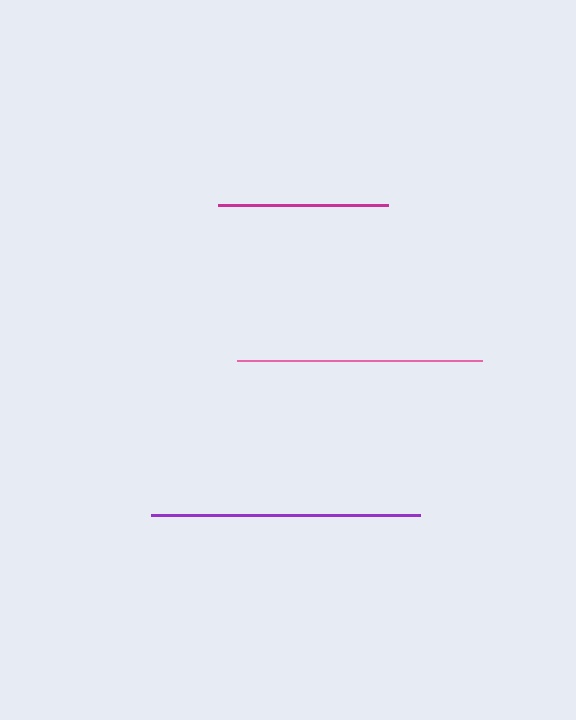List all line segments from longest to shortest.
From longest to shortest: purple, pink, magenta.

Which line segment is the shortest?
The magenta line is the shortest at approximately 170 pixels.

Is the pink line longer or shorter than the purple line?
The purple line is longer than the pink line.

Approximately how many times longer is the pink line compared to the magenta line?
The pink line is approximately 1.4 times the length of the magenta line.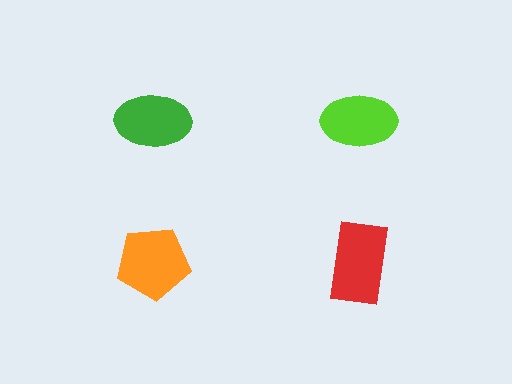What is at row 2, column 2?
A red rectangle.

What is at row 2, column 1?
An orange pentagon.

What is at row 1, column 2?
A lime ellipse.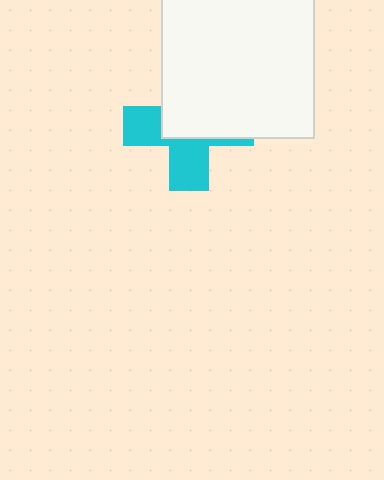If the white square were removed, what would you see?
You would see the complete cyan cross.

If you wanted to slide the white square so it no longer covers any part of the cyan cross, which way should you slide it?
Slide it toward the upper-right — that is the most direct way to separate the two shapes.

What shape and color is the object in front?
The object in front is a white square.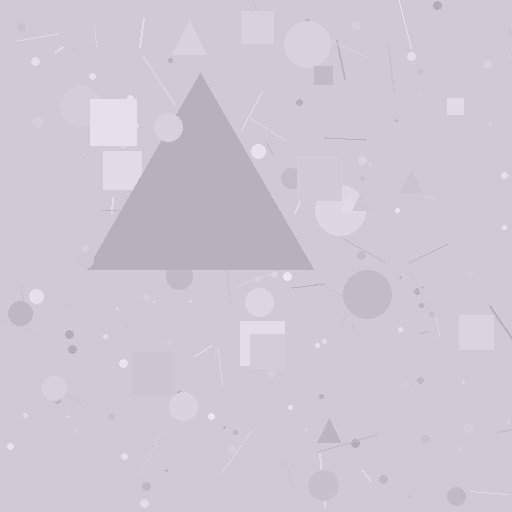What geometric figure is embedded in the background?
A triangle is embedded in the background.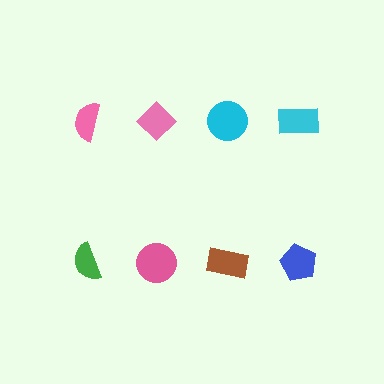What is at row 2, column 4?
A blue pentagon.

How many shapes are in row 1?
4 shapes.